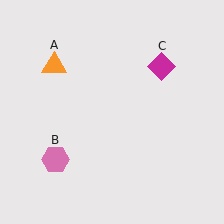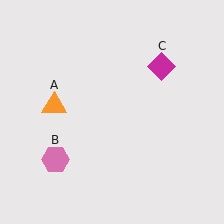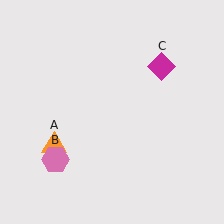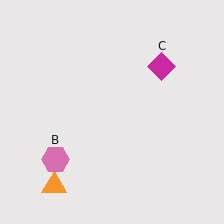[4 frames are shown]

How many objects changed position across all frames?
1 object changed position: orange triangle (object A).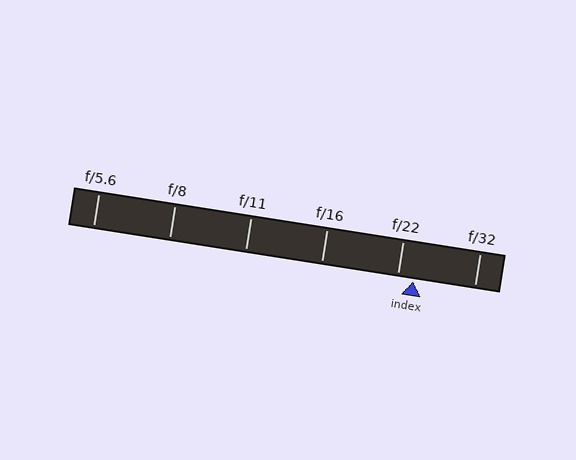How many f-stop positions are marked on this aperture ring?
There are 6 f-stop positions marked.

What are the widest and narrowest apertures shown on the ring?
The widest aperture shown is f/5.6 and the narrowest is f/32.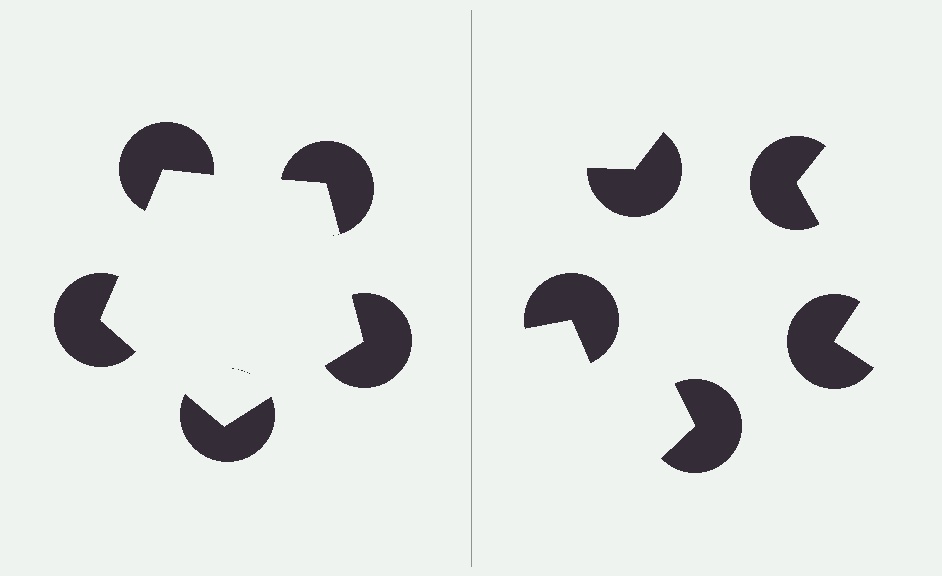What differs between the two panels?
The pac-man discs are positioned identically on both sides; only the wedge orientations differ. On the left they align to a pentagon; on the right they are misaligned.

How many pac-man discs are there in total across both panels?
10 — 5 on each side.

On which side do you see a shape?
An illusory pentagon appears on the left side. On the right side the wedge cuts are rotated, so no coherent shape forms.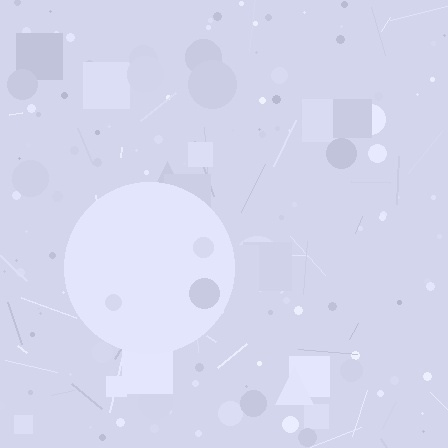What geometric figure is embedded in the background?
A circle is embedded in the background.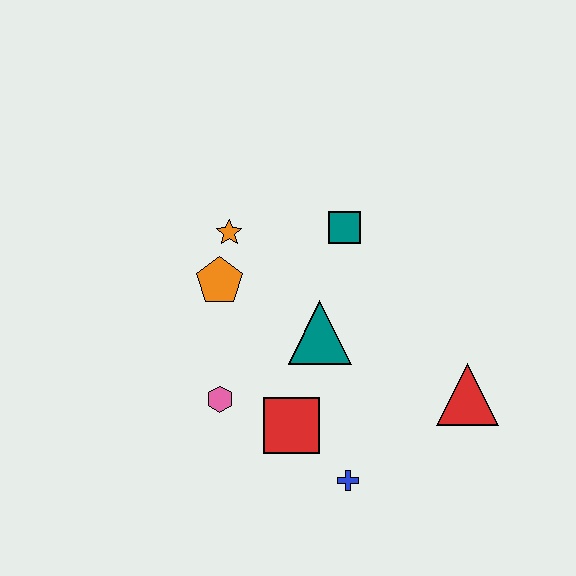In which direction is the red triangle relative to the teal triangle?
The red triangle is to the right of the teal triangle.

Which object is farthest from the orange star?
The red triangle is farthest from the orange star.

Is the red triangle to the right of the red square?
Yes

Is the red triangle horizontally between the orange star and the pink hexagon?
No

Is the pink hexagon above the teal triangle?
No